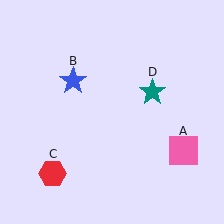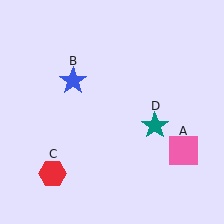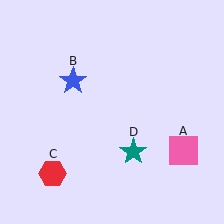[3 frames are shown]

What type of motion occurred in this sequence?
The teal star (object D) rotated clockwise around the center of the scene.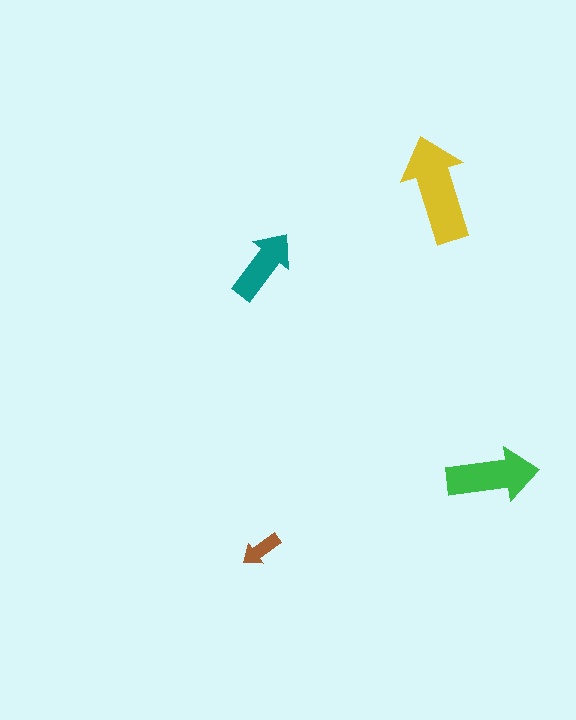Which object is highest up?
The yellow arrow is topmost.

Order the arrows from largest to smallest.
the yellow one, the green one, the teal one, the brown one.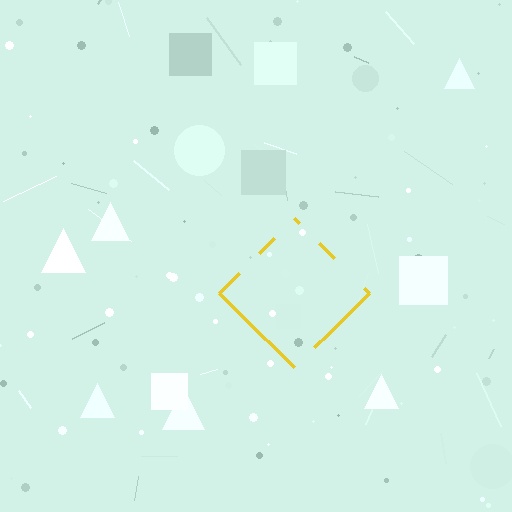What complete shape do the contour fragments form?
The contour fragments form a diamond.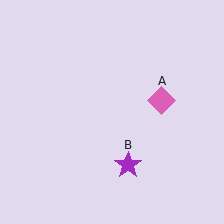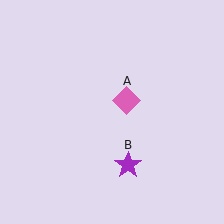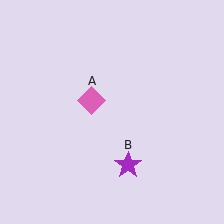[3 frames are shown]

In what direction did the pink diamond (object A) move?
The pink diamond (object A) moved left.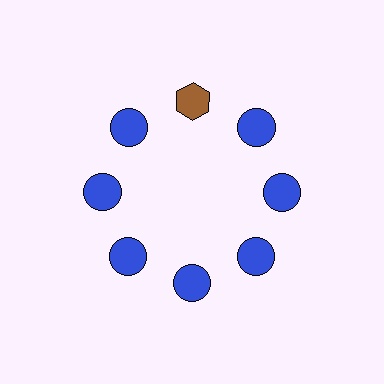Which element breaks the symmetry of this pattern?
The brown hexagon at roughly the 12 o'clock position breaks the symmetry. All other shapes are blue circles.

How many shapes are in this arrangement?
There are 8 shapes arranged in a ring pattern.